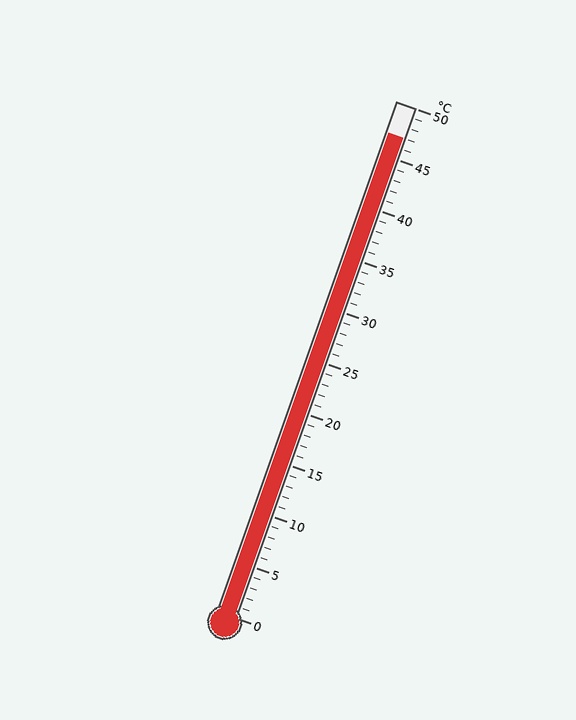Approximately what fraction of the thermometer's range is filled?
The thermometer is filled to approximately 95% of its range.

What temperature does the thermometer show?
The thermometer shows approximately 47°C.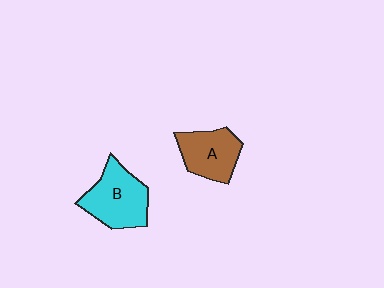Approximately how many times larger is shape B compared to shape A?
Approximately 1.2 times.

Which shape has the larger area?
Shape B (cyan).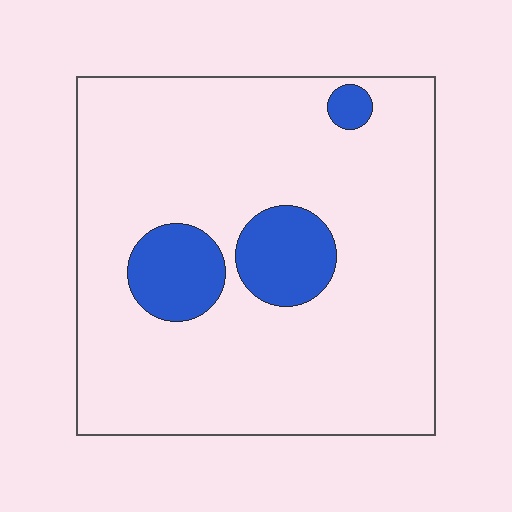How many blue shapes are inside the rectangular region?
3.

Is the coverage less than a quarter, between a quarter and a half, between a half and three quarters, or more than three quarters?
Less than a quarter.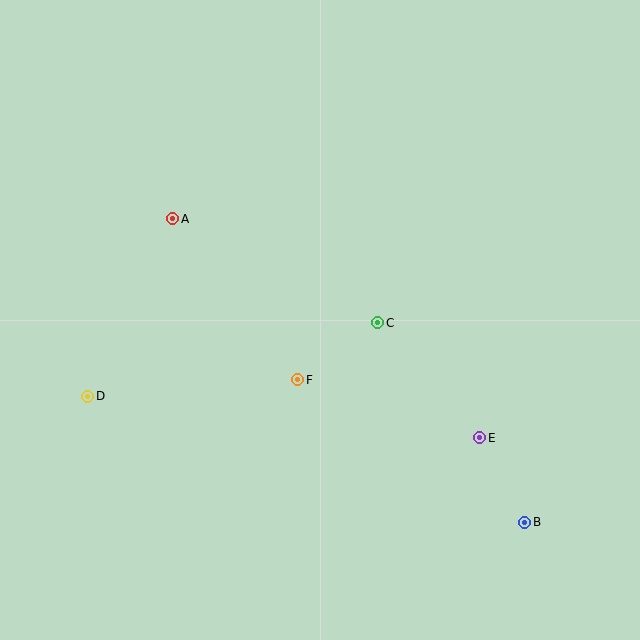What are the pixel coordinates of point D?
Point D is at (88, 396).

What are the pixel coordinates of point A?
Point A is at (173, 219).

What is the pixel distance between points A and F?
The distance between A and F is 204 pixels.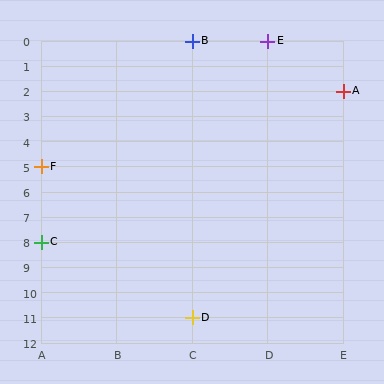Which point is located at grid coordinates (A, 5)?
Point F is at (A, 5).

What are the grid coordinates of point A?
Point A is at grid coordinates (E, 2).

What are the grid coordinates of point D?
Point D is at grid coordinates (C, 11).